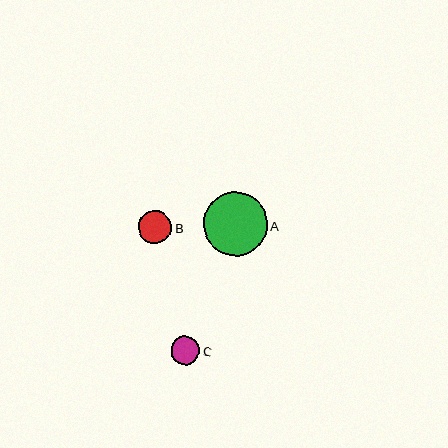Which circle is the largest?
Circle A is the largest with a size of approximately 64 pixels.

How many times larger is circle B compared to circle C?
Circle B is approximately 1.2 times the size of circle C.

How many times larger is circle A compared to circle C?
Circle A is approximately 2.3 times the size of circle C.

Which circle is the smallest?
Circle C is the smallest with a size of approximately 29 pixels.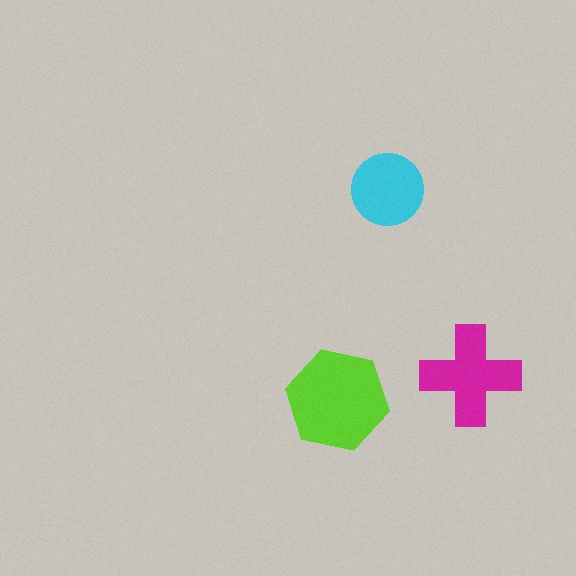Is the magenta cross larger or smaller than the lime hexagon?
Smaller.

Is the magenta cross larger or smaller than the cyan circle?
Larger.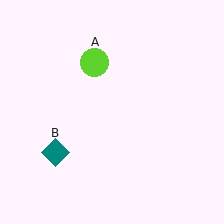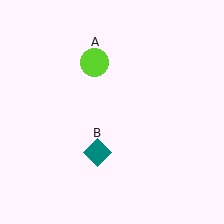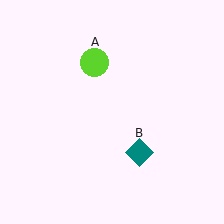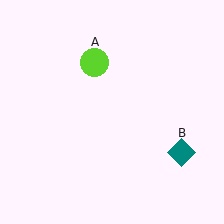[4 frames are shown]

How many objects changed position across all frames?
1 object changed position: teal diamond (object B).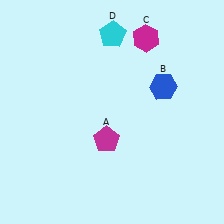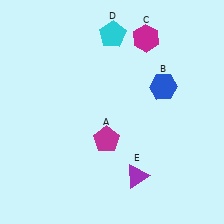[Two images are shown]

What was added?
A purple triangle (E) was added in Image 2.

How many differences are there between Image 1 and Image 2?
There is 1 difference between the two images.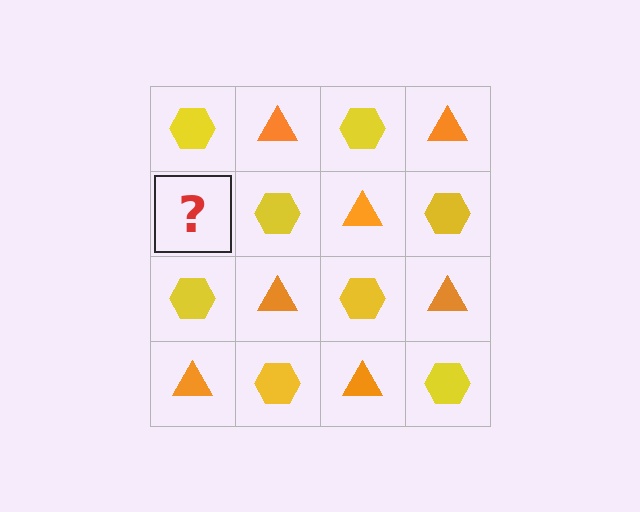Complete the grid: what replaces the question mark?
The question mark should be replaced with an orange triangle.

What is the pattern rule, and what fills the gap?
The rule is that it alternates yellow hexagon and orange triangle in a checkerboard pattern. The gap should be filled with an orange triangle.